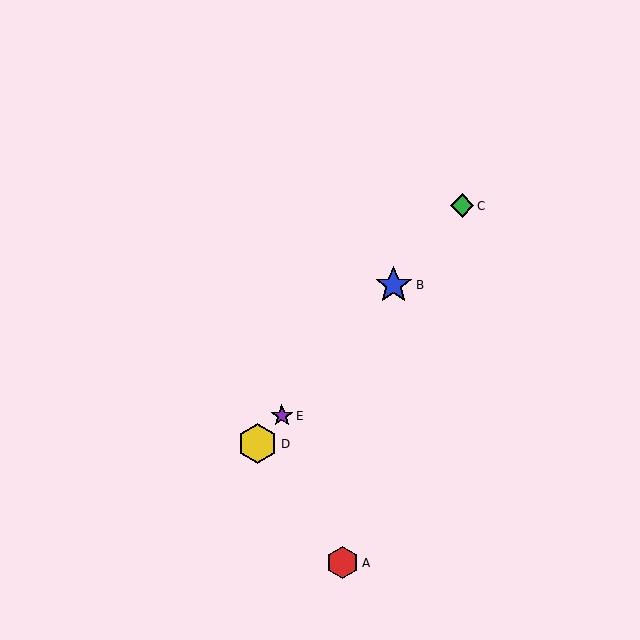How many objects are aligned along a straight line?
4 objects (B, C, D, E) are aligned along a straight line.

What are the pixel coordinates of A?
Object A is at (343, 563).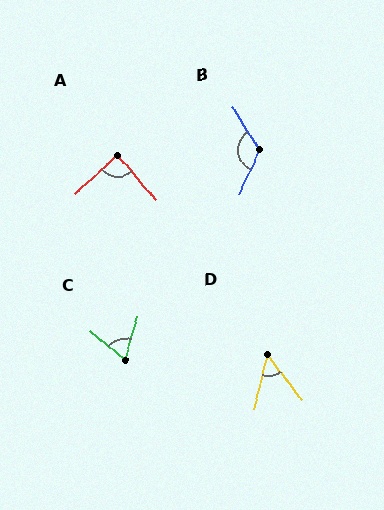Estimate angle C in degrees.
Approximately 67 degrees.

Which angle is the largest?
B, at approximately 123 degrees.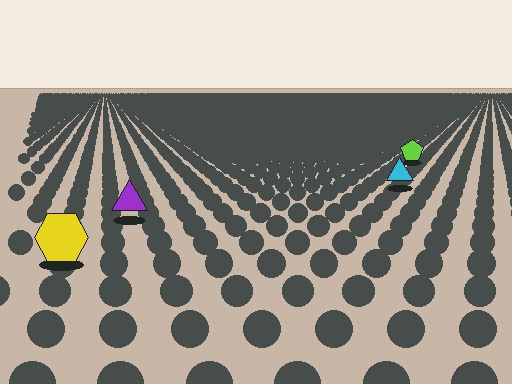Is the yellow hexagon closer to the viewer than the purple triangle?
Yes. The yellow hexagon is closer — you can tell from the texture gradient: the ground texture is coarser near it.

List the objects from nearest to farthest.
From nearest to farthest: the yellow hexagon, the purple triangle, the cyan triangle, the lime pentagon.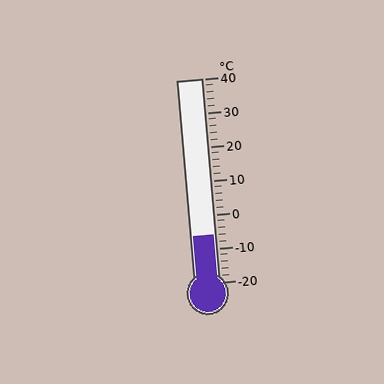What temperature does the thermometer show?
The thermometer shows approximately -6°C.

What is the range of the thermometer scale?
The thermometer scale ranges from -20°C to 40°C.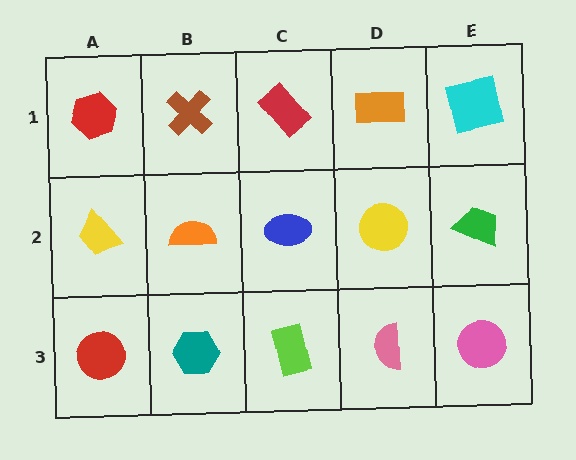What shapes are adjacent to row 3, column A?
A yellow trapezoid (row 2, column A), a teal hexagon (row 3, column B).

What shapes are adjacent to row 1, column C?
A blue ellipse (row 2, column C), a brown cross (row 1, column B), an orange rectangle (row 1, column D).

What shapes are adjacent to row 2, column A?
A red hexagon (row 1, column A), a red circle (row 3, column A), an orange semicircle (row 2, column B).